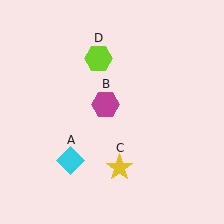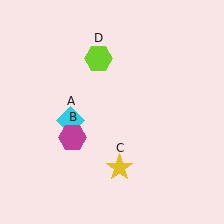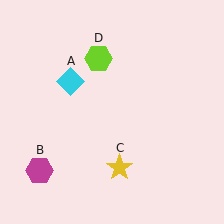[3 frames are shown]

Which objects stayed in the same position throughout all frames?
Yellow star (object C) and lime hexagon (object D) remained stationary.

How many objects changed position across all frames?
2 objects changed position: cyan diamond (object A), magenta hexagon (object B).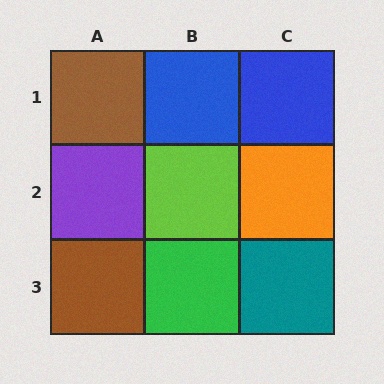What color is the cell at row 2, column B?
Lime.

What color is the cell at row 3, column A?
Brown.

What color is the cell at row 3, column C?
Teal.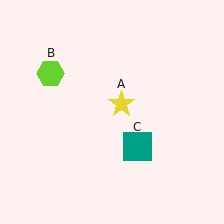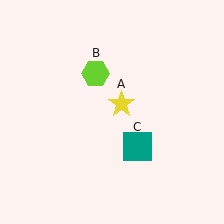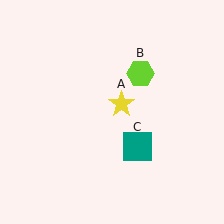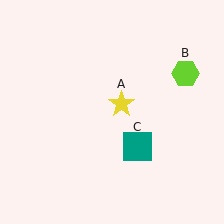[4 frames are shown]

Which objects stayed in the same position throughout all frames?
Yellow star (object A) and teal square (object C) remained stationary.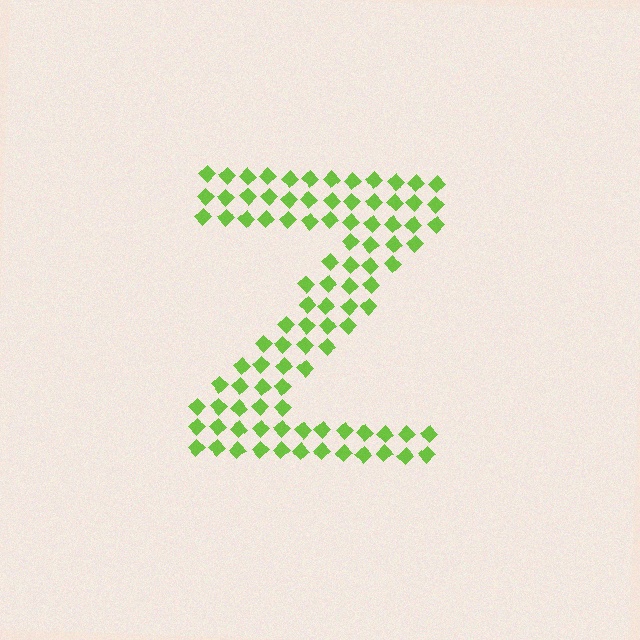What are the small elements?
The small elements are diamonds.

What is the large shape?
The large shape is the letter Z.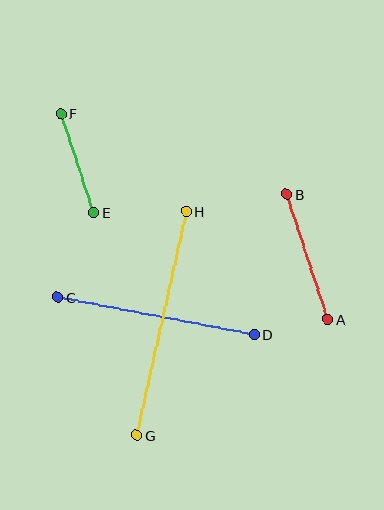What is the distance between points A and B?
The distance is approximately 132 pixels.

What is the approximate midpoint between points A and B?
The midpoint is at approximately (307, 257) pixels.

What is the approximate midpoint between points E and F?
The midpoint is at approximately (78, 163) pixels.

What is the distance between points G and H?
The distance is approximately 229 pixels.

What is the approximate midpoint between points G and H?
The midpoint is at approximately (162, 323) pixels.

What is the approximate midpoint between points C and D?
The midpoint is at approximately (156, 316) pixels.